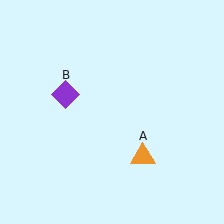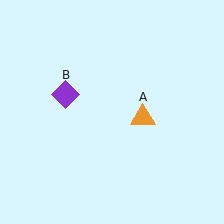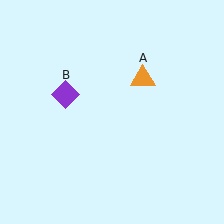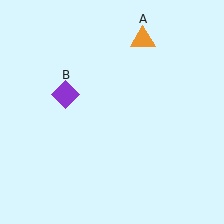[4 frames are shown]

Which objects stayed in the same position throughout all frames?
Purple diamond (object B) remained stationary.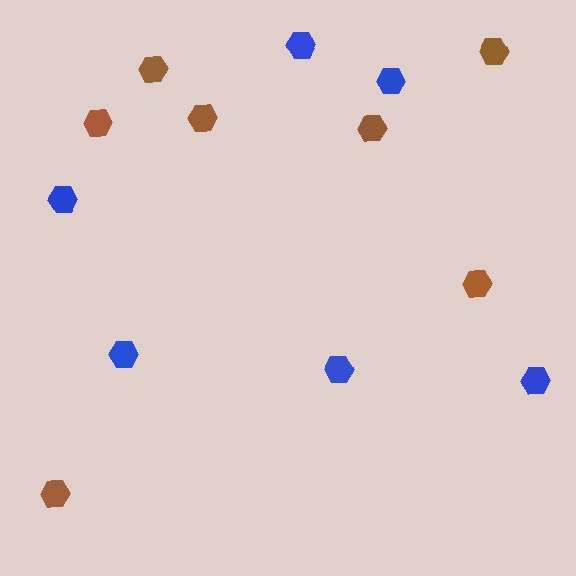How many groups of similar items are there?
There are 2 groups: one group of brown hexagons (7) and one group of blue hexagons (6).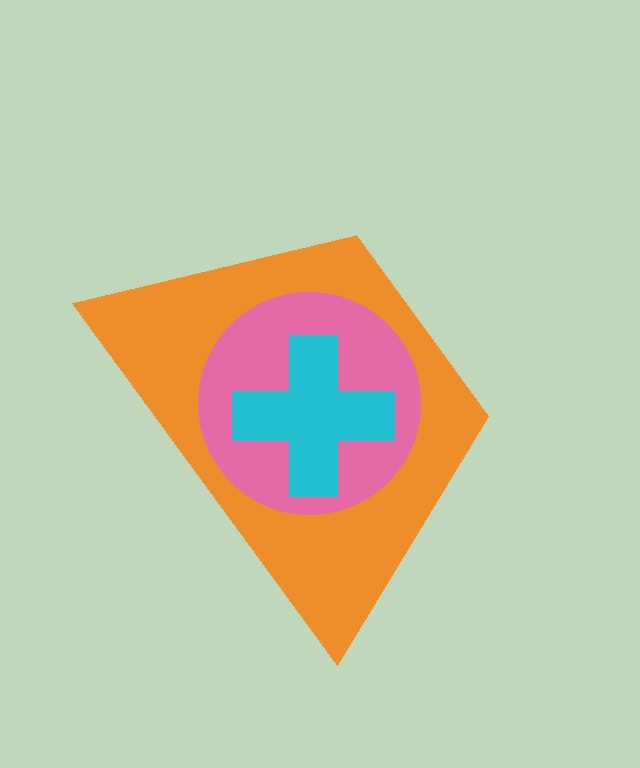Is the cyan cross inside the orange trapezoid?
Yes.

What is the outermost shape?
The orange trapezoid.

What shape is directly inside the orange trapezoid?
The pink circle.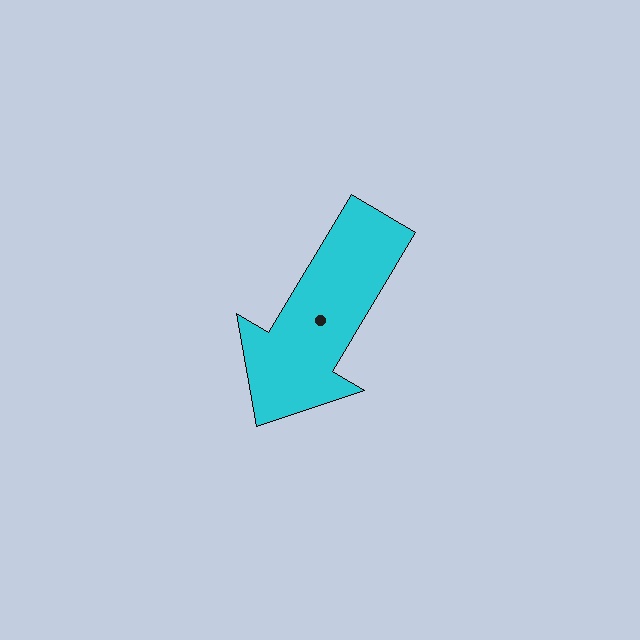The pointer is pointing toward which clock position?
Roughly 7 o'clock.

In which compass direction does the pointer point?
Southwest.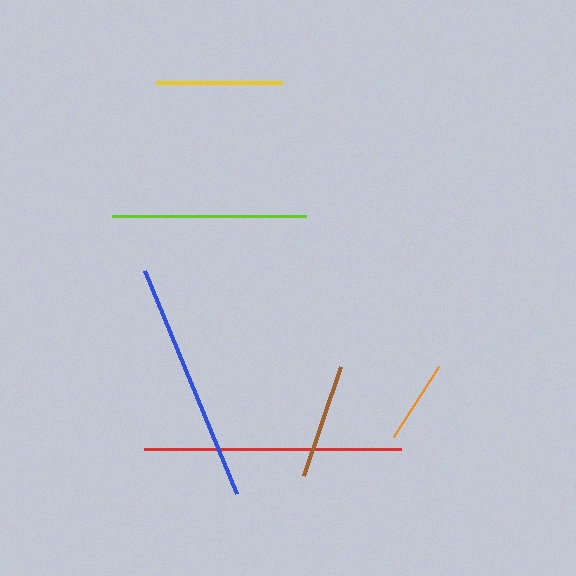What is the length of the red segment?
The red segment is approximately 257 pixels long.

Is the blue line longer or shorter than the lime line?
The blue line is longer than the lime line.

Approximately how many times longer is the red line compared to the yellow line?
The red line is approximately 2.0 times the length of the yellow line.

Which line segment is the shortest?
The orange line is the shortest at approximately 83 pixels.